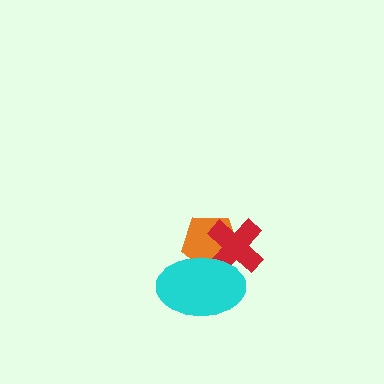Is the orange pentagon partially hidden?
Yes, it is partially covered by another shape.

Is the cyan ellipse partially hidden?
No, no other shape covers it.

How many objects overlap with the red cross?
2 objects overlap with the red cross.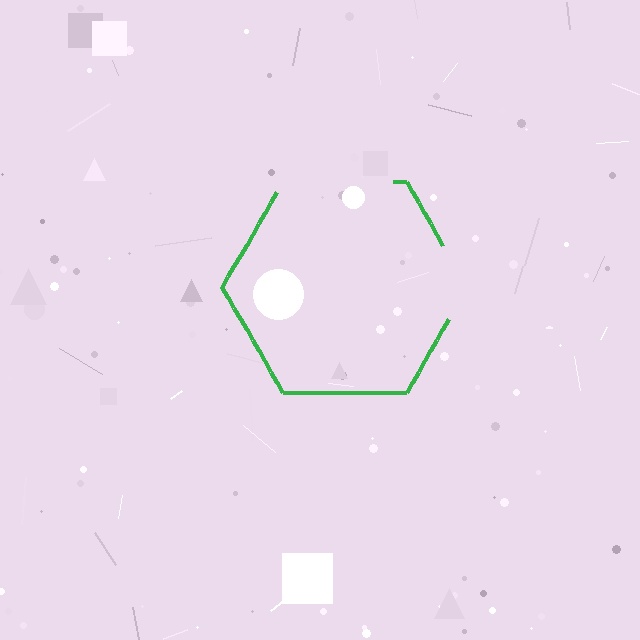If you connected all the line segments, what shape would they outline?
They would outline a hexagon.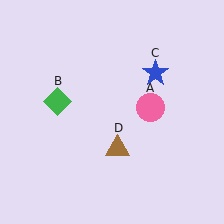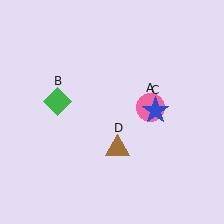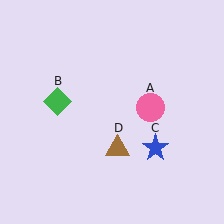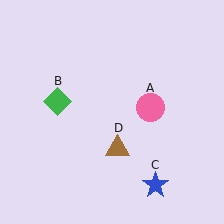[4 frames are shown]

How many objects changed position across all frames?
1 object changed position: blue star (object C).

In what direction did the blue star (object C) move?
The blue star (object C) moved down.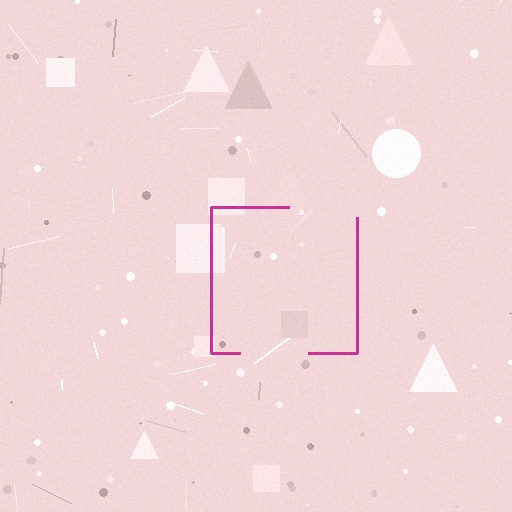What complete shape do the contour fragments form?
The contour fragments form a square.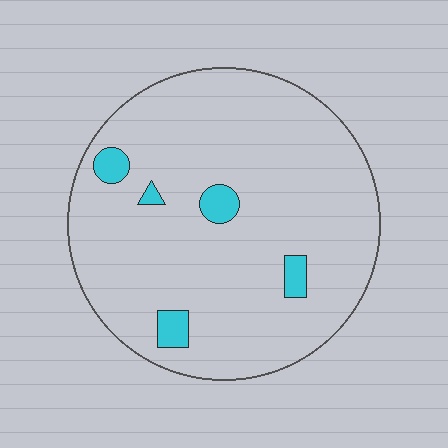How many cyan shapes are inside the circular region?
5.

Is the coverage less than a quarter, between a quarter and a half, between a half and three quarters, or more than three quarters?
Less than a quarter.